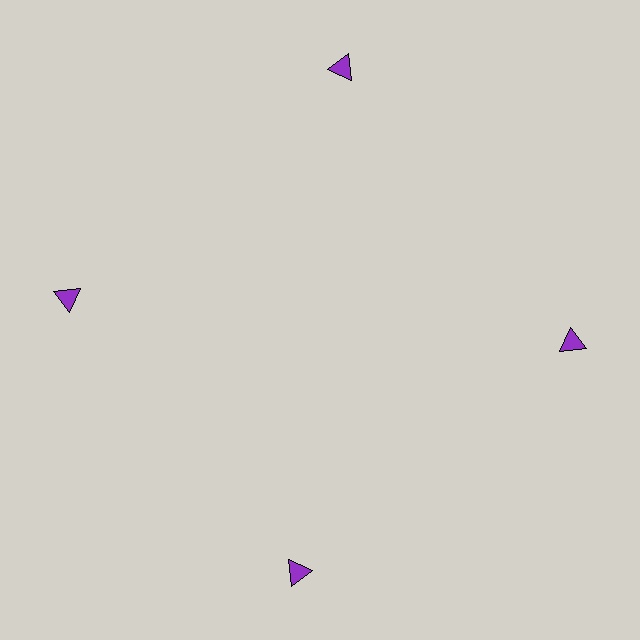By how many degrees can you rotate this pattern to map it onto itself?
The pattern maps onto itself every 90 degrees of rotation.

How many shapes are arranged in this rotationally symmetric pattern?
There are 4 shapes, arranged in 4 groups of 1.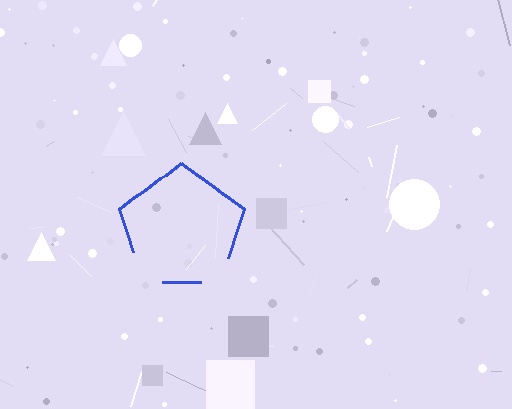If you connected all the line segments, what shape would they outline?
They would outline a pentagon.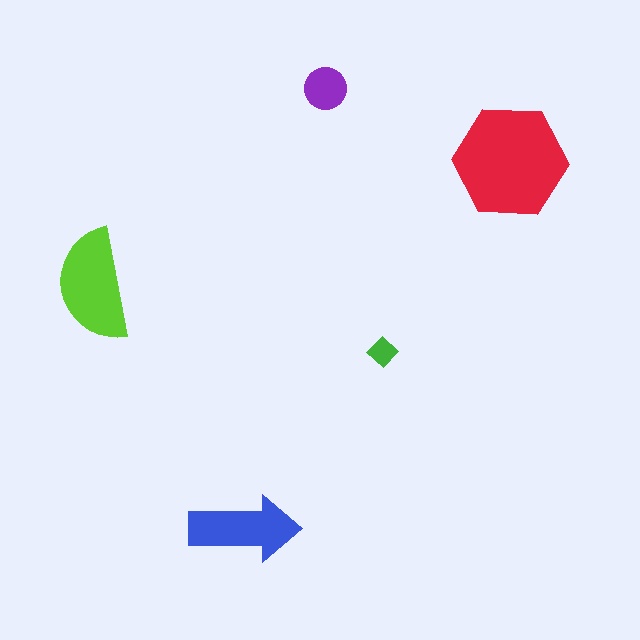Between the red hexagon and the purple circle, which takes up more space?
The red hexagon.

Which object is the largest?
The red hexagon.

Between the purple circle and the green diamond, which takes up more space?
The purple circle.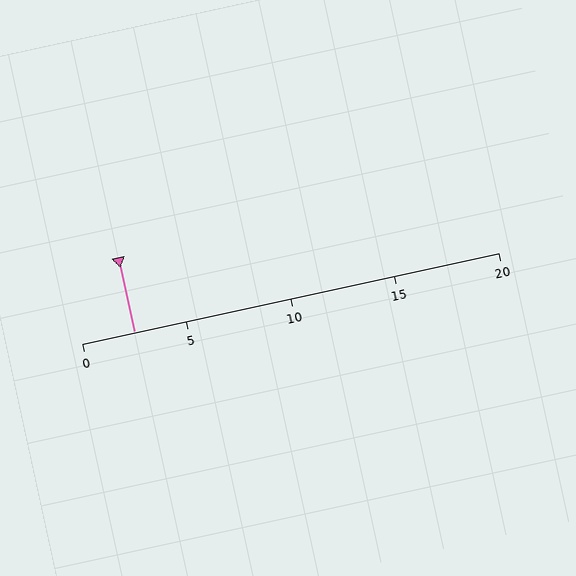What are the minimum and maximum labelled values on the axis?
The axis runs from 0 to 20.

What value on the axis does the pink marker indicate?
The marker indicates approximately 2.5.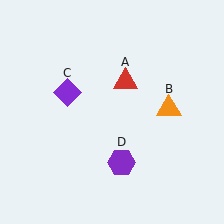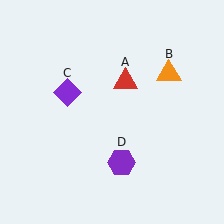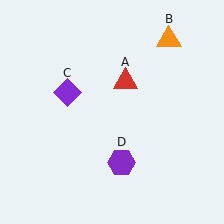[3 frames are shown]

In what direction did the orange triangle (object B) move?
The orange triangle (object B) moved up.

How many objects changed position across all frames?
1 object changed position: orange triangle (object B).